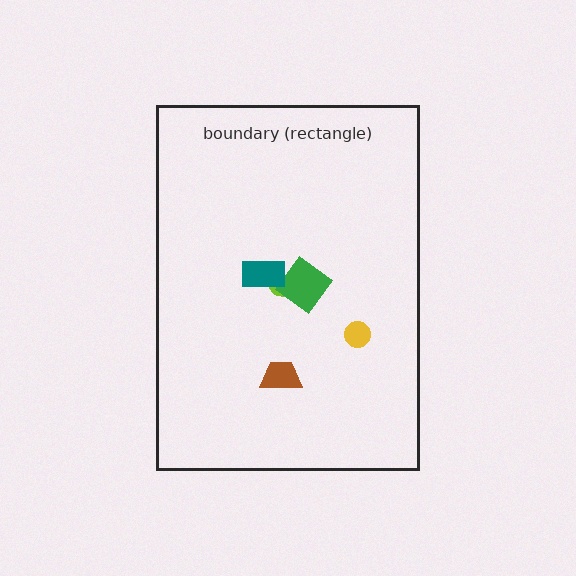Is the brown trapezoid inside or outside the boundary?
Inside.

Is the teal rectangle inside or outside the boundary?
Inside.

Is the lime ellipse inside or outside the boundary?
Inside.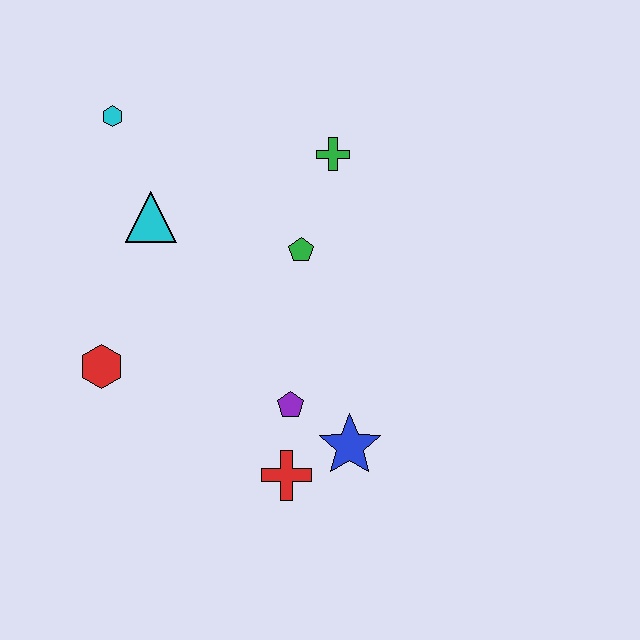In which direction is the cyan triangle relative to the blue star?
The cyan triangle is above the blue star.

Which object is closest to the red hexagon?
The cyan triangle is closest to the red hexagon.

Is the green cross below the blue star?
No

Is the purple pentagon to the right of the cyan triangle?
Yes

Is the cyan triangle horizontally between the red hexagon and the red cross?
Yes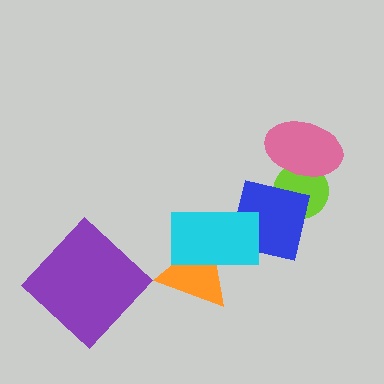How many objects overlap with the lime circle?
2 objects overlap with the lime circle.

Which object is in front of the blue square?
The cyan rectangle is in front of the blue square.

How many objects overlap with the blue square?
2 objects overlap with the blue square.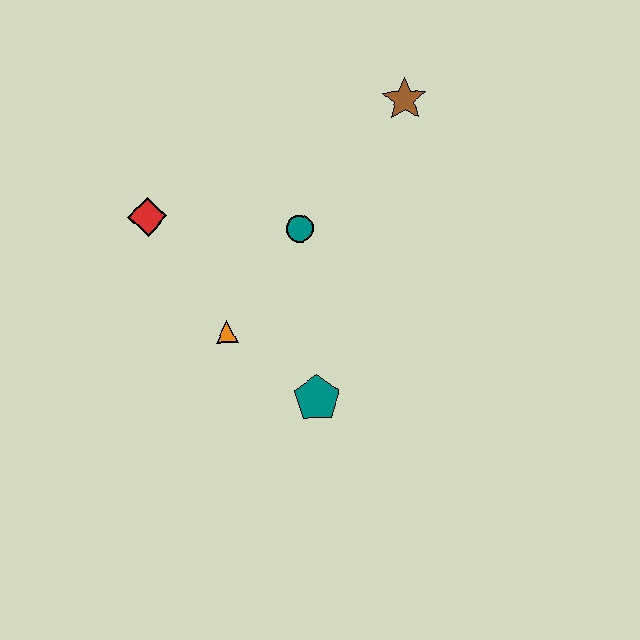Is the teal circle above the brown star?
No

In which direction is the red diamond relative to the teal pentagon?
The red diamond is above the teal pentagon.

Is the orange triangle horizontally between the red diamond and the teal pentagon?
Yes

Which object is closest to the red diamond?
The orange triangle is closest to the red diamond.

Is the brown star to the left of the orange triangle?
No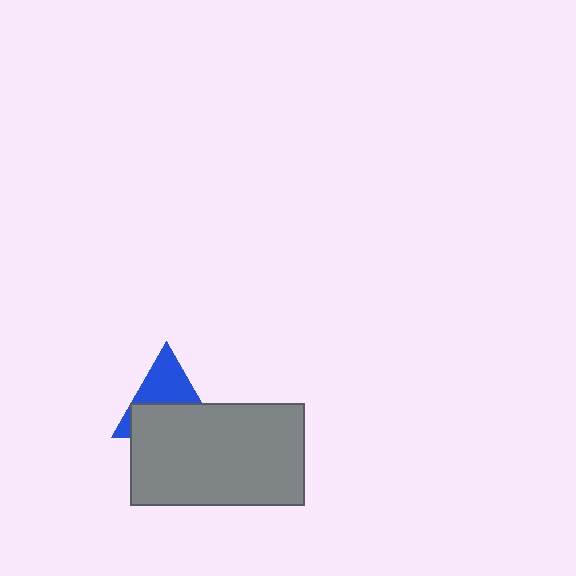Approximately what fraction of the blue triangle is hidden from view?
Roughly 52% of the blue triangle is hidden behind the gray rectangle.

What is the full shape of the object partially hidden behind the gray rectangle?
The partially hidden object is a blue triangle.